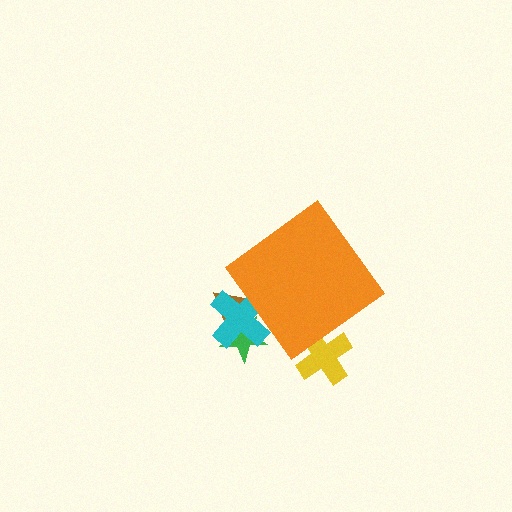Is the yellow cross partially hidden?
Yes, the yellow cross is partially hidden behind the orange diamond.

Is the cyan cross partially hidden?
Yes, the cyan cross is partially hidden behind the orange diamond.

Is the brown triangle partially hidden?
Yes, the brown triangle is partially hidden behind the orange diamond.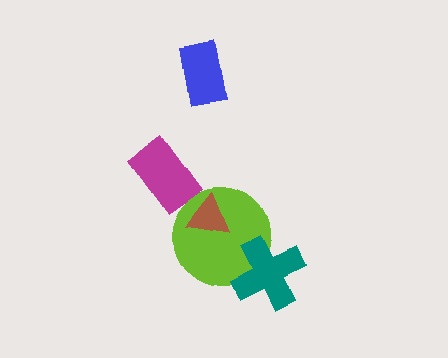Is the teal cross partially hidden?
No, no other shape covers it.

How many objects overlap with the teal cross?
1 object overlaps with the teal cross.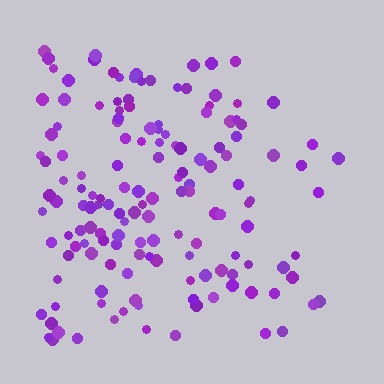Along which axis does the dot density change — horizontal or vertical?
Horizontal.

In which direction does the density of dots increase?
From right to left, with the left side densest.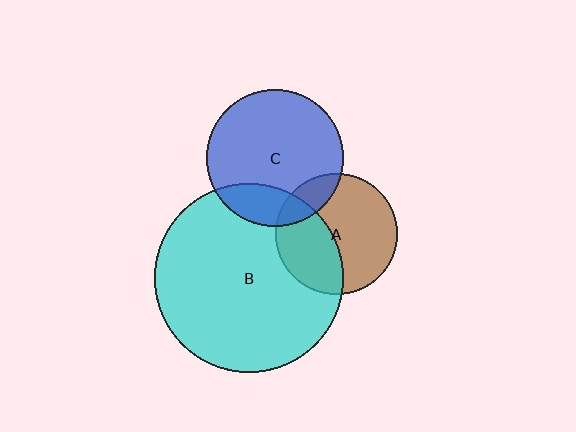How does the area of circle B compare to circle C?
Approximately 1.9 times.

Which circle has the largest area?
Circle B (cyan).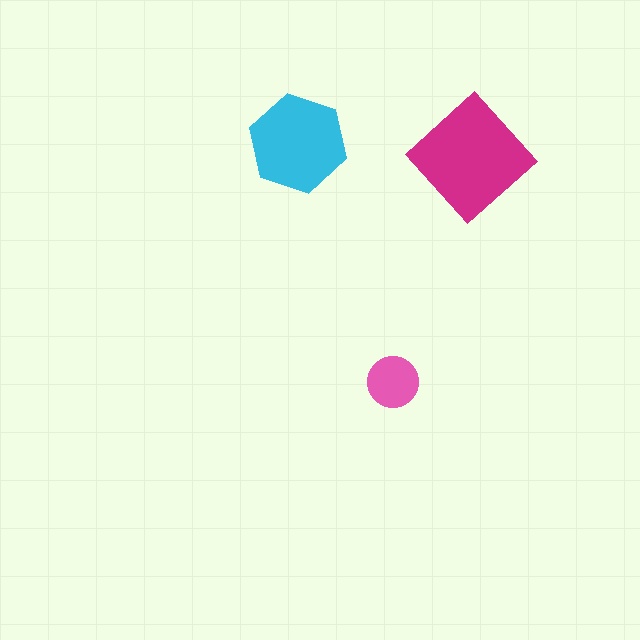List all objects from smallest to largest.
The pink circle, the cyan hexagon, the magenta diamond.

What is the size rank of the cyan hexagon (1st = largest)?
2nd.